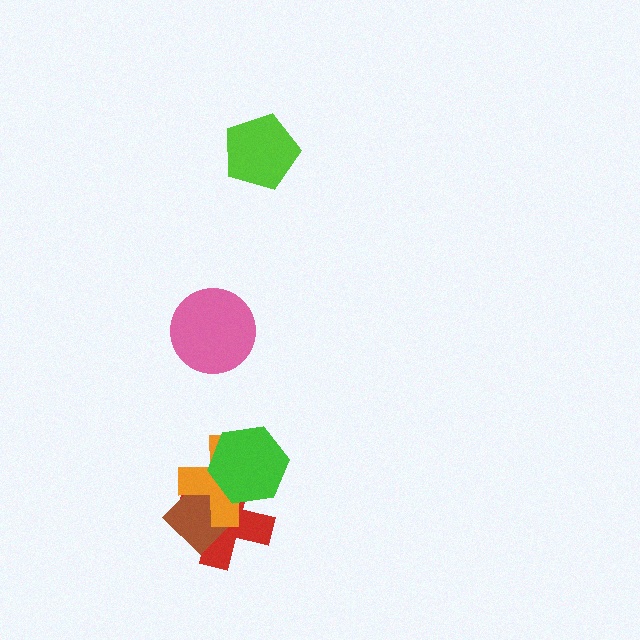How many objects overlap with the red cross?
3 objects overlap with the red cross.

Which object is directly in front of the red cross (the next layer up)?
The brown diamond is directly in front of the red cross.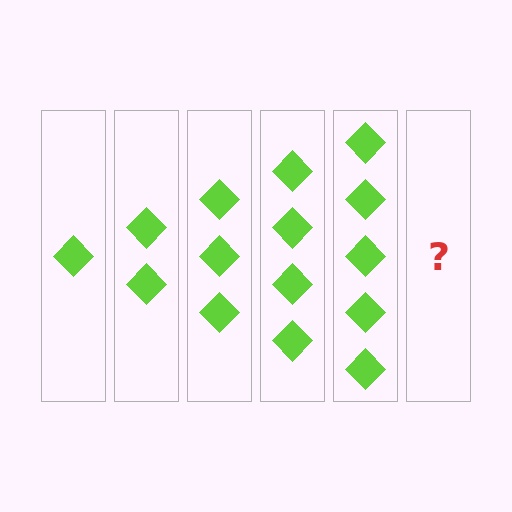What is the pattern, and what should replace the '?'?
The pattern is that each step adds one more diamond. The '?' should be 6 diamonds.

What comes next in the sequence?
The next element should be 6 diamonds.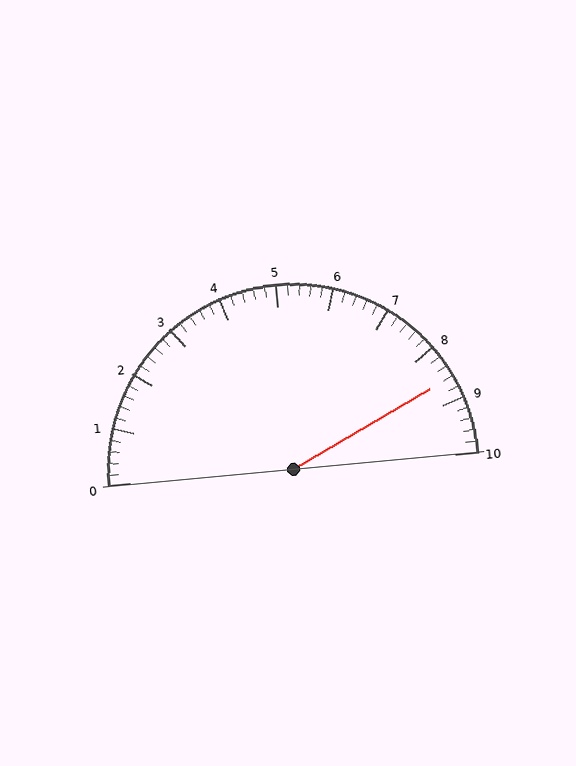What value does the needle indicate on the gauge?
The needle indicates approximately 8.6.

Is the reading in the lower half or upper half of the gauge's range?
The reading is in the upper half of the range (0 to 10).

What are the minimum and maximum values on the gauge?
The gauge ranges from 0 to 10.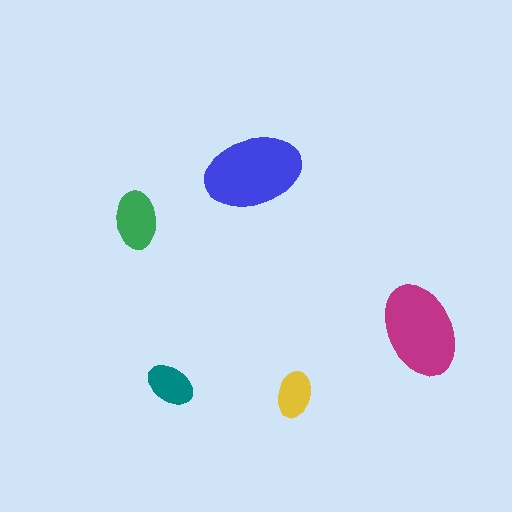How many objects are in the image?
There are 5 objects in the image.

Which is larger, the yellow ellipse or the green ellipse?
The green one.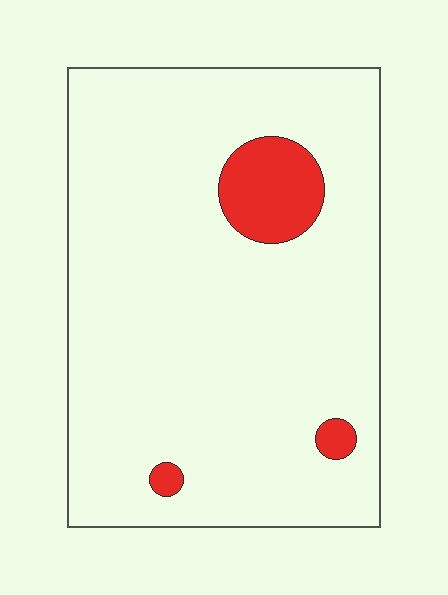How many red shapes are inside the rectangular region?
3.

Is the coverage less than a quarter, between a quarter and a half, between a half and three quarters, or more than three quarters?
Less than a quarter.